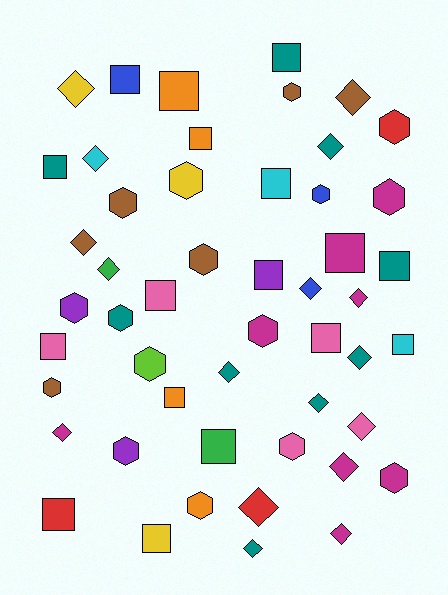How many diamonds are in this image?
There are 17 diamonds.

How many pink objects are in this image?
There are 5 pink objects.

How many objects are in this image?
There are 50 objects.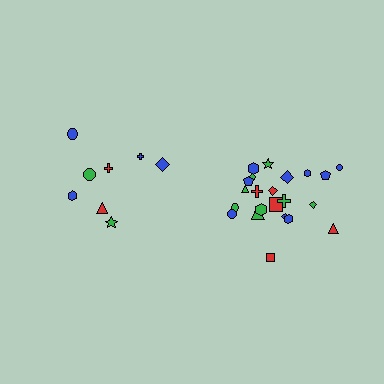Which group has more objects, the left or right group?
The right group.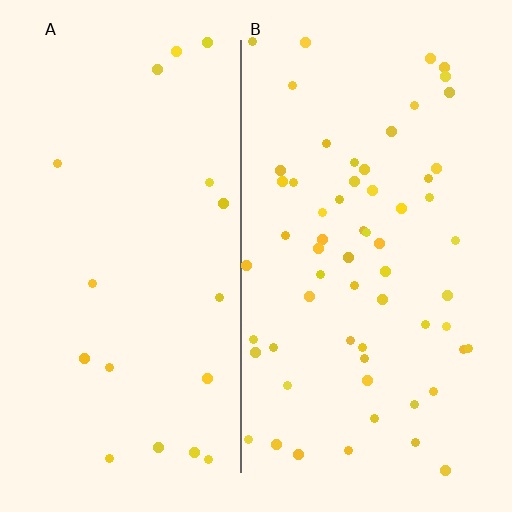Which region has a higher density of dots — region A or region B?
B (the right).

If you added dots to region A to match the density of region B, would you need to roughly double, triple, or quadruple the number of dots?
Approximately triple.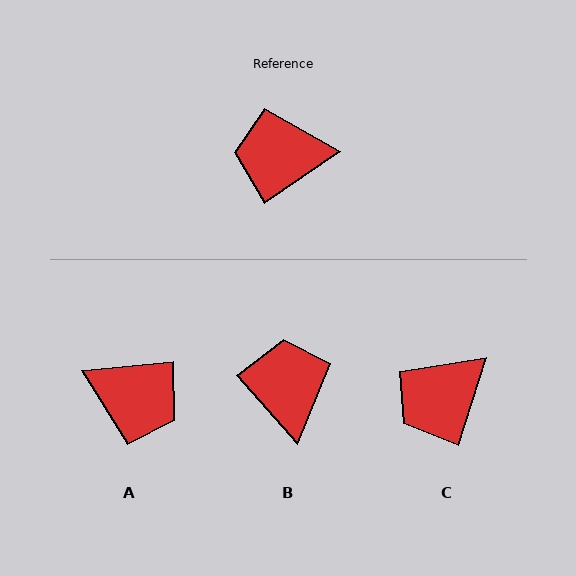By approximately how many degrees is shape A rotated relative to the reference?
Approximately 151 degrees counter-clockwise.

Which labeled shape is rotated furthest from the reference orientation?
A, about 151 degrees away.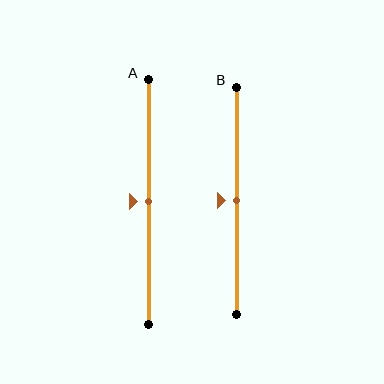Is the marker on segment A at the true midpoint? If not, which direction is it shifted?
Yes, the marker on segment A is at the true midpoint.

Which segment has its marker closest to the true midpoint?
Segment A has its marker closest to the true midpoint.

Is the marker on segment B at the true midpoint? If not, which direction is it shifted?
Yes, the marker on segment B is at the true midpoint.